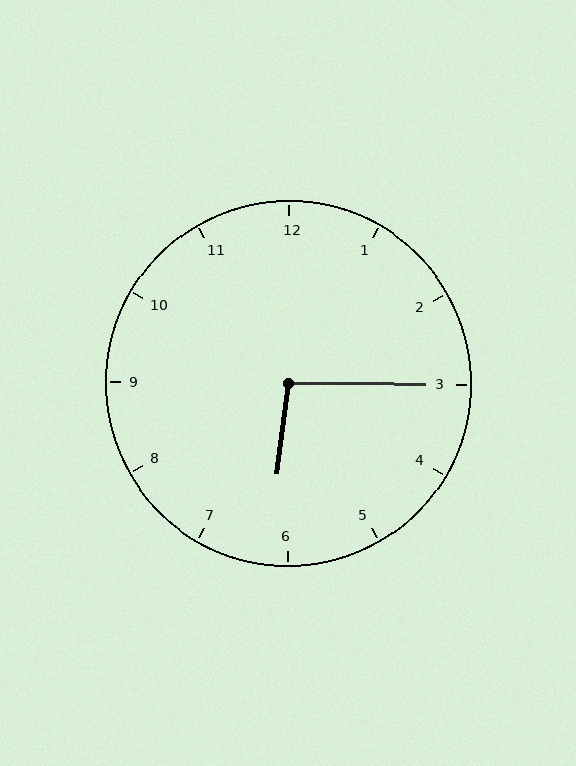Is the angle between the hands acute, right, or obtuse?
It is obtuse.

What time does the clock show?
6:15.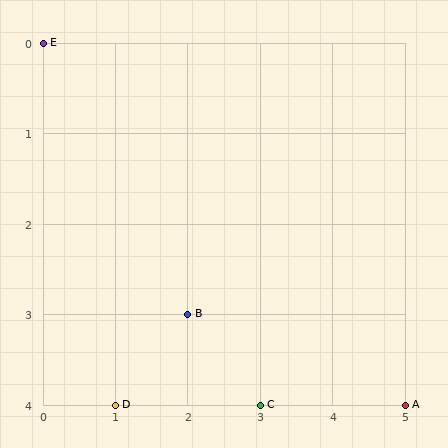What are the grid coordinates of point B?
Point B is at grid coordinates (2, 3).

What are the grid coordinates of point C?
Point C is at grid coordinates (3, 4).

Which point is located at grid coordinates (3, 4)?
Point C is at (3, 4).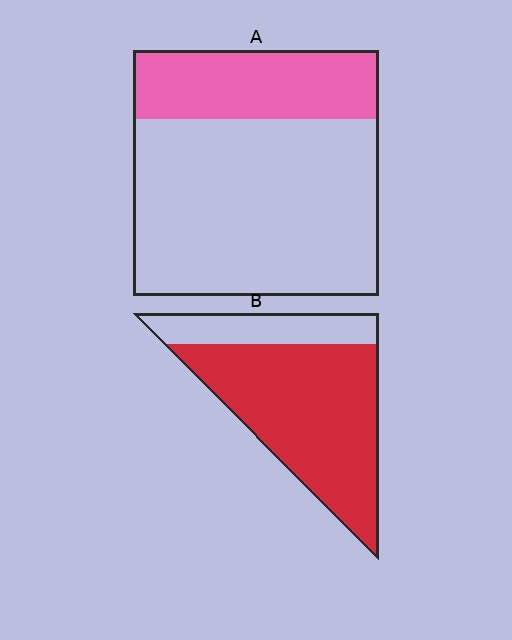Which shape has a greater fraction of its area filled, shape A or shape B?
Shape B.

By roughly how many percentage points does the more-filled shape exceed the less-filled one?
By roughly 50 percentage points (B over A).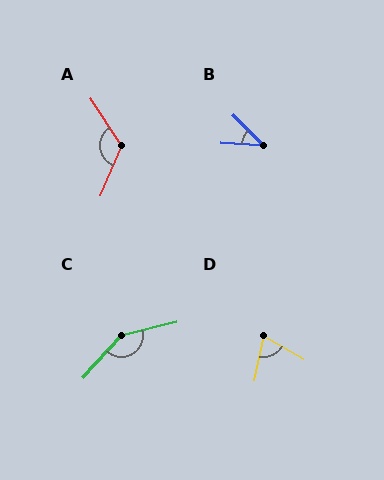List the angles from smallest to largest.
B (42°), D (71°), A (123°), C (146°).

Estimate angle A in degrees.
Approximately 123 degrees.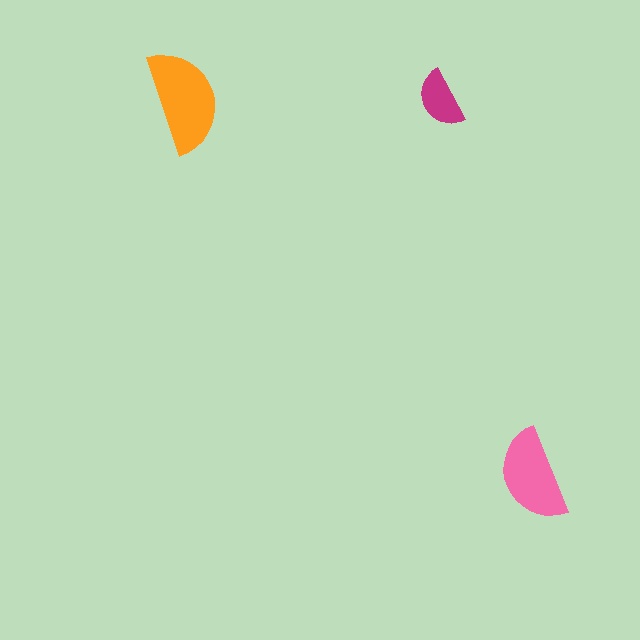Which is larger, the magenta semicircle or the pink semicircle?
The pink one.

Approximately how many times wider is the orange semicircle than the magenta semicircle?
About 2 times wider.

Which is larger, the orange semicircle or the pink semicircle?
The orange one.